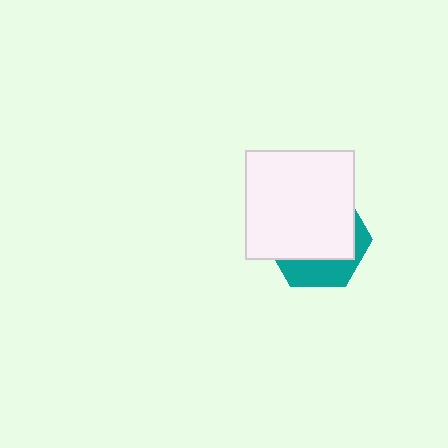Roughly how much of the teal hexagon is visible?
A small part of it is visible (roughly 31%).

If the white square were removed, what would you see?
You would see the complete teal hexagon.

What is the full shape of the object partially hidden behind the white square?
The partially hidden object is a teal hexagon.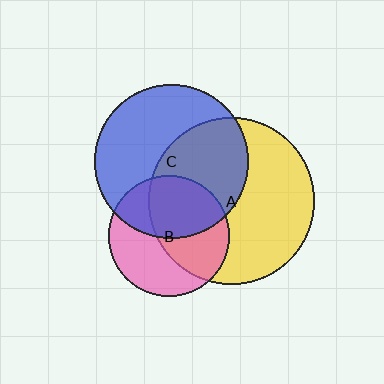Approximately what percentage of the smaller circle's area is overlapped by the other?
Approximately 50%.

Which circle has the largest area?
Circle A (yellow).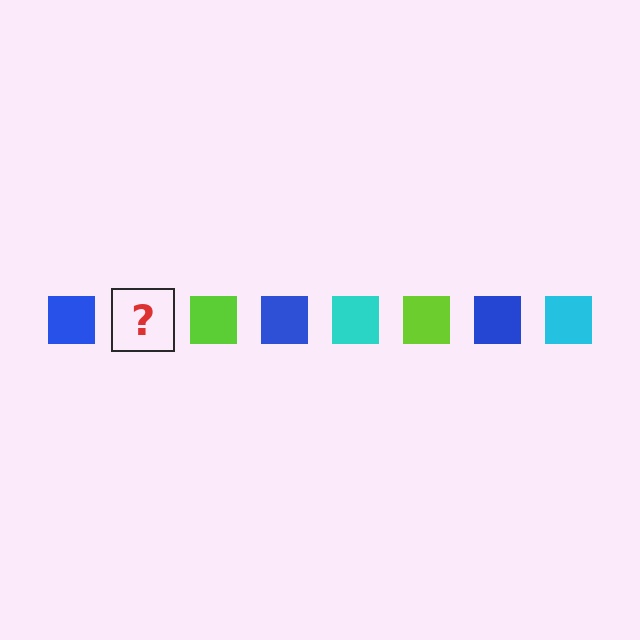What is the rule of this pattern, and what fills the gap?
The rule is that the pattern cycles through blue, cyan, lime squares. The gap should be filled with a cyan square.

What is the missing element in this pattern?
The missing element is a cyan square.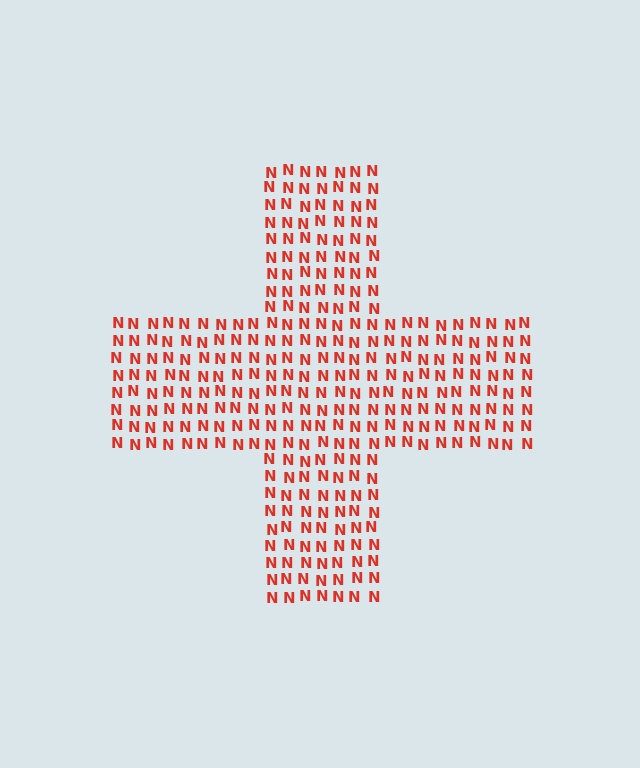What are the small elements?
The small elements are letter N's.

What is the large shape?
The large shape is a cross.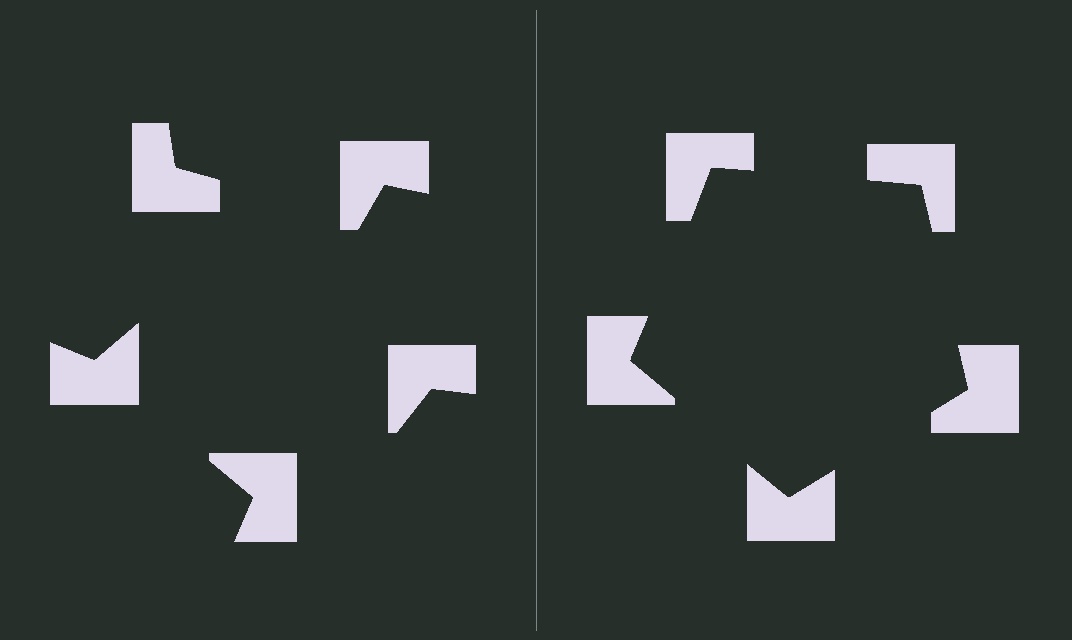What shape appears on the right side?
An illusory pentagon.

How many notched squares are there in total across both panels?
10 — 5 on each side.